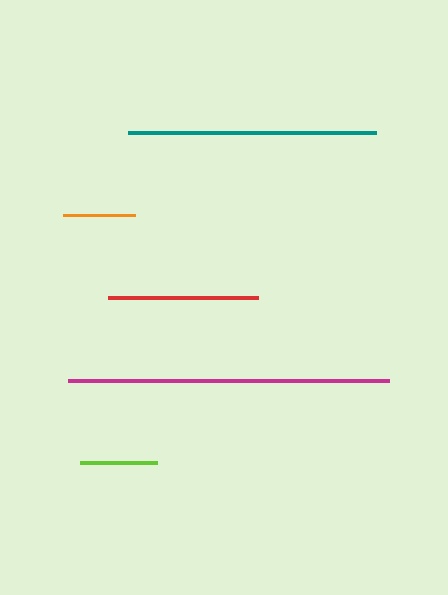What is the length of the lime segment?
The lime segment is approximately 76 pixels long.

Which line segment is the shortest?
The orange line is the shortest at approximately 72 pixels.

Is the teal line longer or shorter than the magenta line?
The magenta line is longer than the teal line.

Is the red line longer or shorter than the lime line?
The red line is longer than the lime line.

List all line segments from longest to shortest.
From longest to shortest: magenta, teal, red, lime, orange.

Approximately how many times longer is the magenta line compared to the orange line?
The magenta line is approximately 4.4 times the length of the orange line.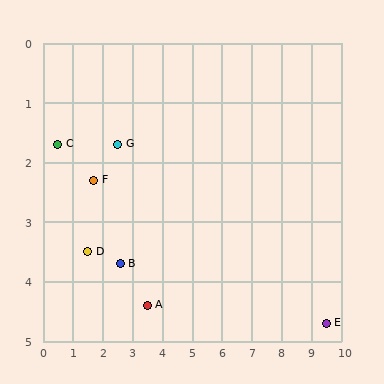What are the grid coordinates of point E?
Point E is at approximately (9.5, 4.7).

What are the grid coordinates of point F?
Point F is at approximately (1.7, 2.3).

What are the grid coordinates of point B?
Point B is at approximately (2.6, 3.7).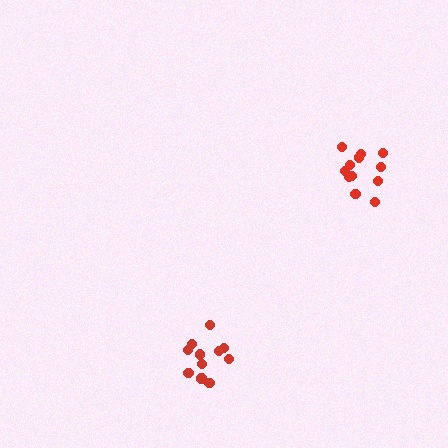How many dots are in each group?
Group 1: 13 dots, Group 2: 11 dots (24 total).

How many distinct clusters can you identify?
There are 2 distinct clusters.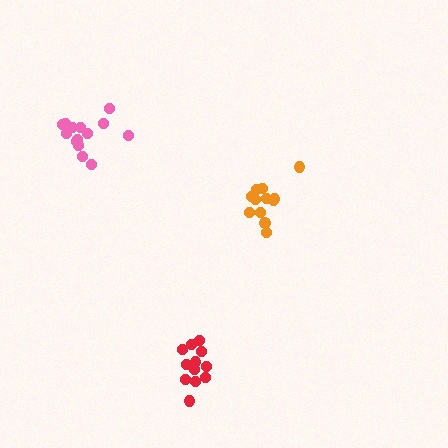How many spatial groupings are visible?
There are 3 spatial groupings.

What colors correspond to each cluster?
The clusters are colored: red, orange, pink.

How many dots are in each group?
Group 1: 12 dots, Group 2: 12 dots, Group 3: 14 dots (38 total).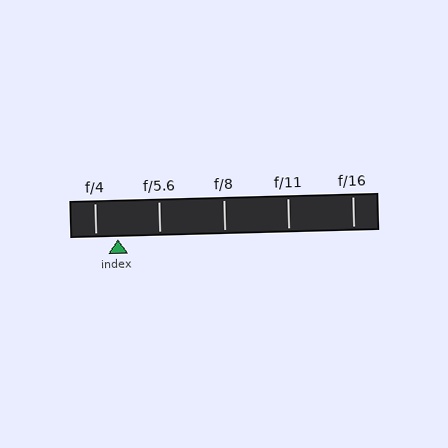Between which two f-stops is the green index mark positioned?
The index mark is between f/4 and f/5.6.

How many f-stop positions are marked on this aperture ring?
There are 5 f-stop positions marked.